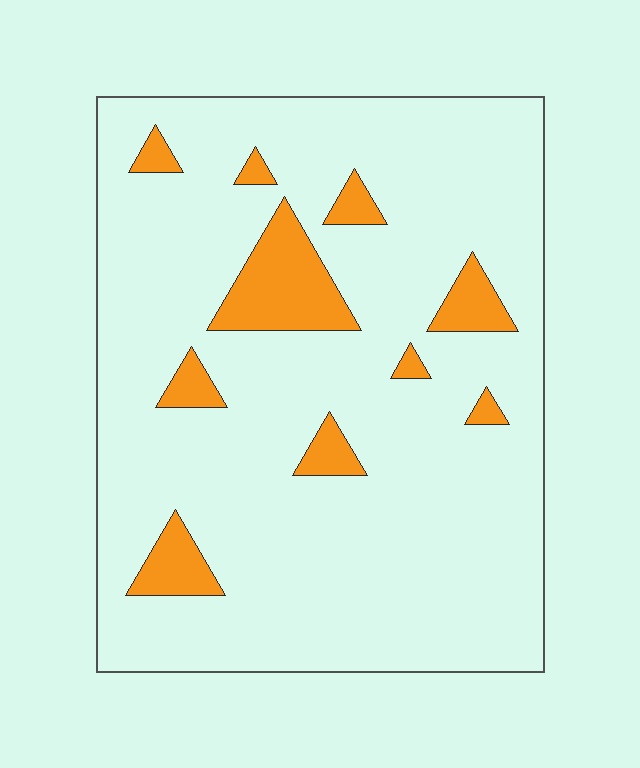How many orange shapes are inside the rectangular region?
10.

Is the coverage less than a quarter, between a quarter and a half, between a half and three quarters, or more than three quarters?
Less than a quarter.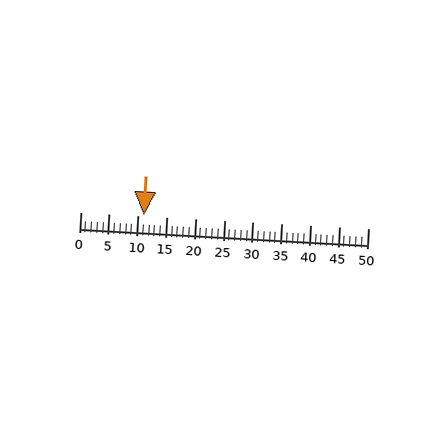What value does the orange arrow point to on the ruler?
The orange arrow points to approximately 11.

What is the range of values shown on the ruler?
The ruler shows values from 0 to 50.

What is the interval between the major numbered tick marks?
The major tick marks are spaced 5 units apart.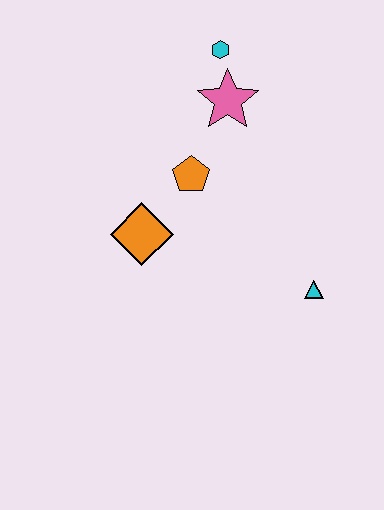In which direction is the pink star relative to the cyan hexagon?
The pink star is below the cyan hexagon.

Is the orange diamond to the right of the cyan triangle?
No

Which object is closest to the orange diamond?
The orange pentagon is closest to the orange diamond.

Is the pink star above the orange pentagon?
Yes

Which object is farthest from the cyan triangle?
The cyan hexagon is farthest from the cyan triangle.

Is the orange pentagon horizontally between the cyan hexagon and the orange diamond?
Yes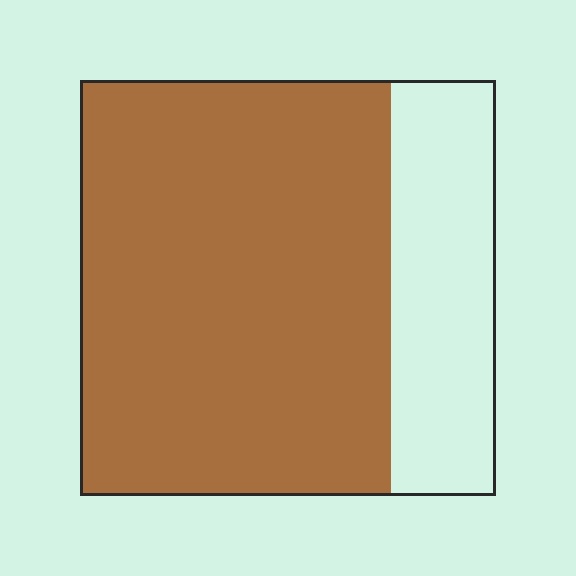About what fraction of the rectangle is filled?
About three quarters (3/4).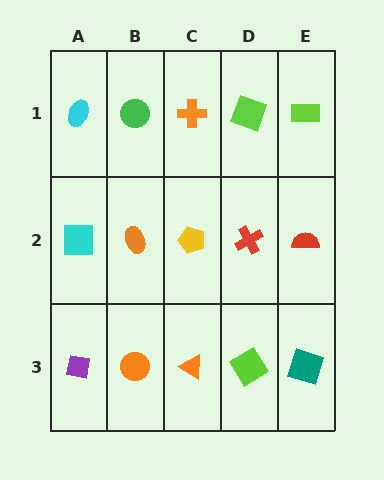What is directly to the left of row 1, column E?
A lime square.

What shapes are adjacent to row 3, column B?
An orange ellipse (row 2, column B), a purple square (row 3, column A), an orange triangle (row 3, column C).